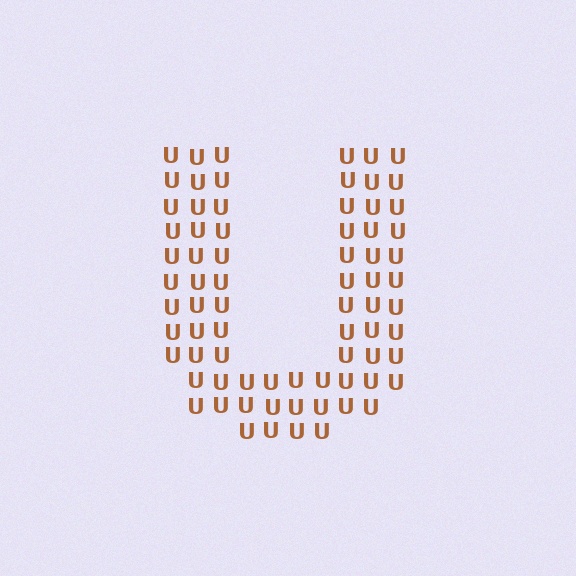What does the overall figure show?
The overall figure shows the letter U.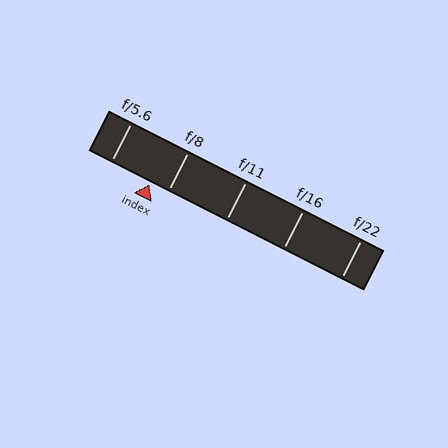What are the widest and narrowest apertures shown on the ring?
The widest aperture shown is f/5.6 and the narrowest is f/22.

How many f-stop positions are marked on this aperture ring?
There are 5 f-stop positions marked.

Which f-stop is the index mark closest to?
The index mark is closest to f/8.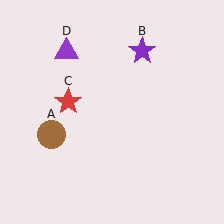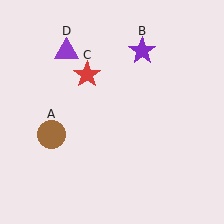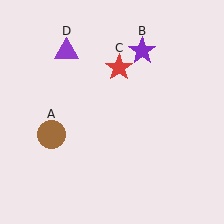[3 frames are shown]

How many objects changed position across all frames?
1 object changed position: red star (object C).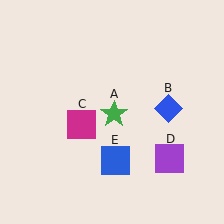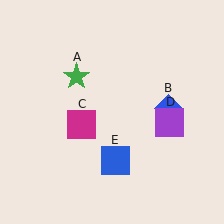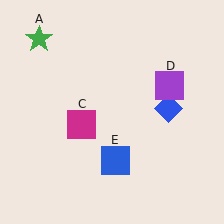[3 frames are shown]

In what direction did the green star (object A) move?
The green star (object A) moved up and to the left.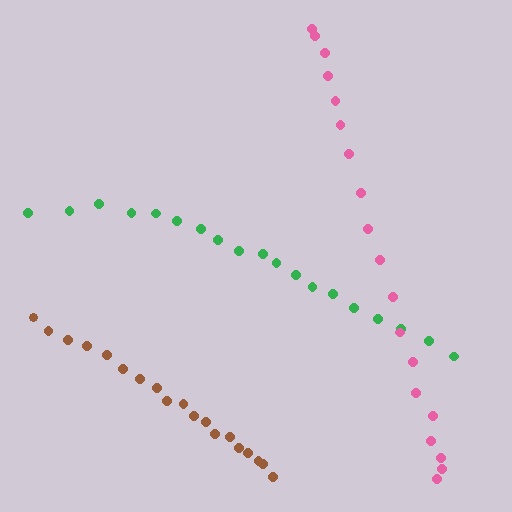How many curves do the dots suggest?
There are 3 distinct paths.